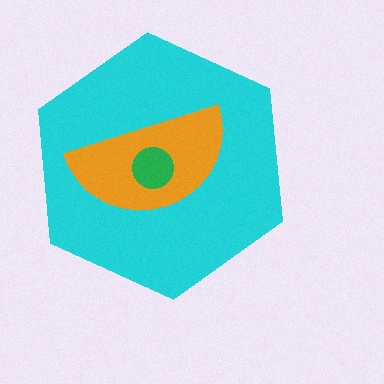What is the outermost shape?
The cyan hexagon.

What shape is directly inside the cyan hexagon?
The orange semicircle.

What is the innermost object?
The green circle.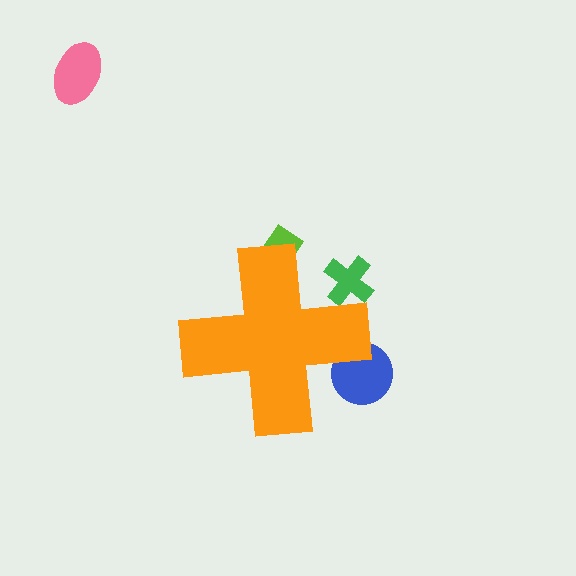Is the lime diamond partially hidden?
Yes, the lime diamond is partially hidden behind the orange cross.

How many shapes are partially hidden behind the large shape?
3 shapes are partially hidden.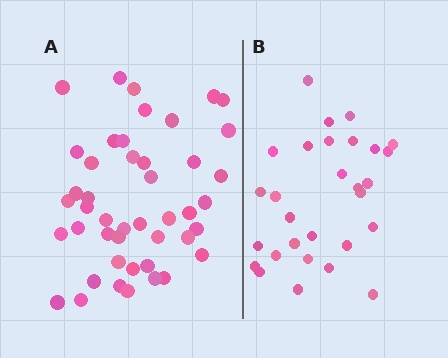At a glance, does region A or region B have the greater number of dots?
Region A (the left region) has more dots.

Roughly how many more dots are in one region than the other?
Region A has approximately 15 more dots than region B.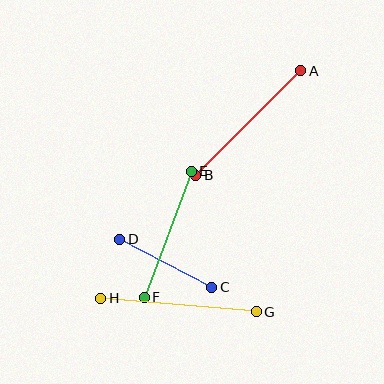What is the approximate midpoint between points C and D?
The midpoint is at approximately (166, 263) pixels.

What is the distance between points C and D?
The distance is approximately 104 pixels.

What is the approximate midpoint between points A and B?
The midpoint is at approximately (248, 123) pixels.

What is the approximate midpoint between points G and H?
The midpoint is at approximately (179, 305) pixels.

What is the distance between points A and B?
The distance is approximately 148 pixels.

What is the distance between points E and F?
The distance is approximately 135 pixels.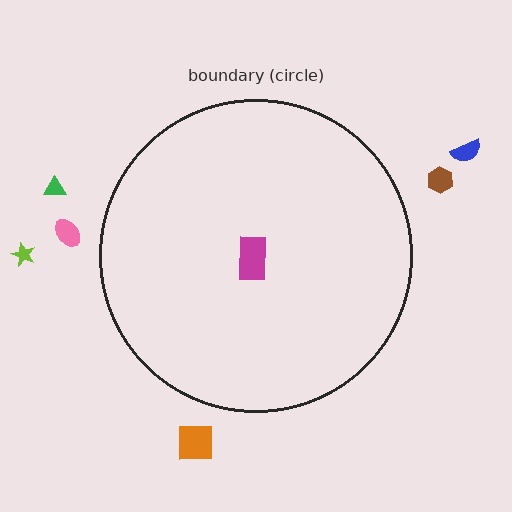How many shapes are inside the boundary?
1 inside, 6 outside.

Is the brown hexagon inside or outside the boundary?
Outside.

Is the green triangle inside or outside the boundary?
Outside.